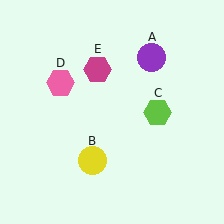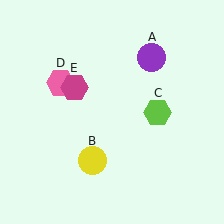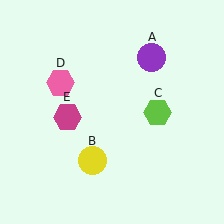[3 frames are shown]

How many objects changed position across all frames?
1 object changed position: magenta hexagon (object E).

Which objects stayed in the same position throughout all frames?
Purple circle (object A) and yellow circle (object B) and lime hexagon (object C) and pink hexagon (object D) remained stationary.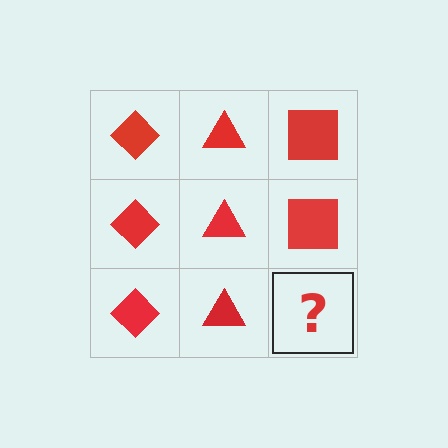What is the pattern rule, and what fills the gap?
The rule is that each column has a consistent shape. The gap should be filled with a red square.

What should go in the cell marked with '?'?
The missing cell should contain a red square.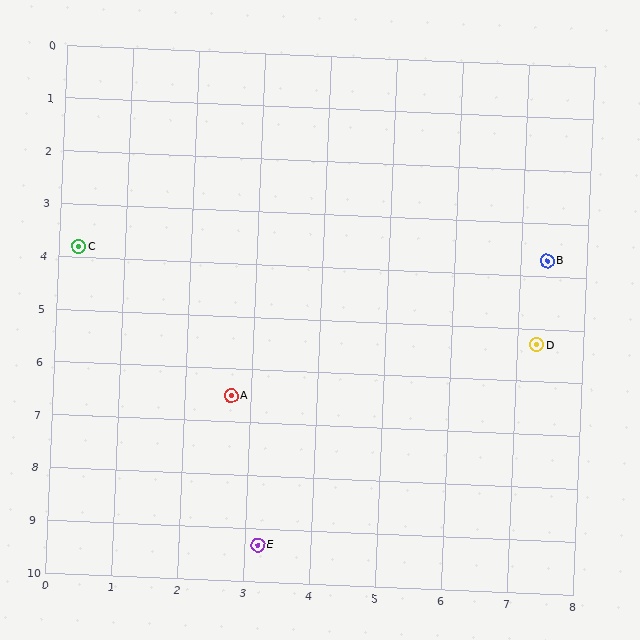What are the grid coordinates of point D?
Point D is at approximately (7.3, 5.3).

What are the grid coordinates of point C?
Point C is at approximately (0.3, 3.8).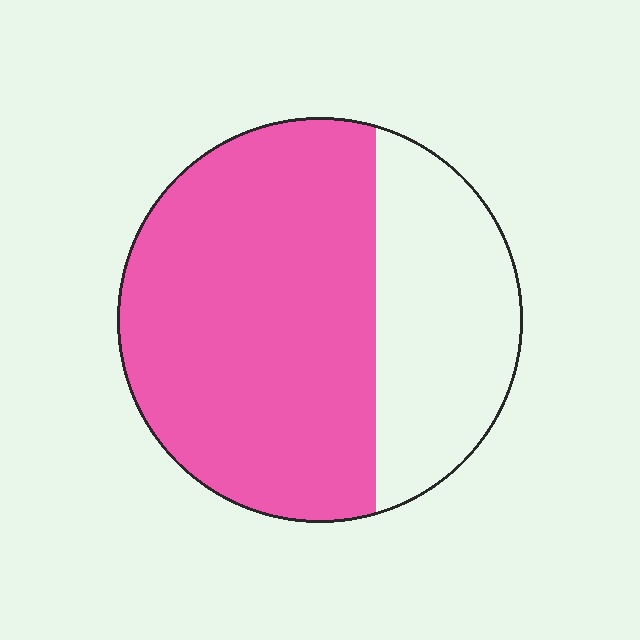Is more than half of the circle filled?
Yes.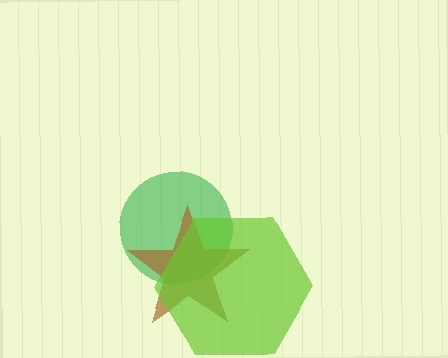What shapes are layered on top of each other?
The layered shapes are: a green circle, a brown star, a lime hexagon.